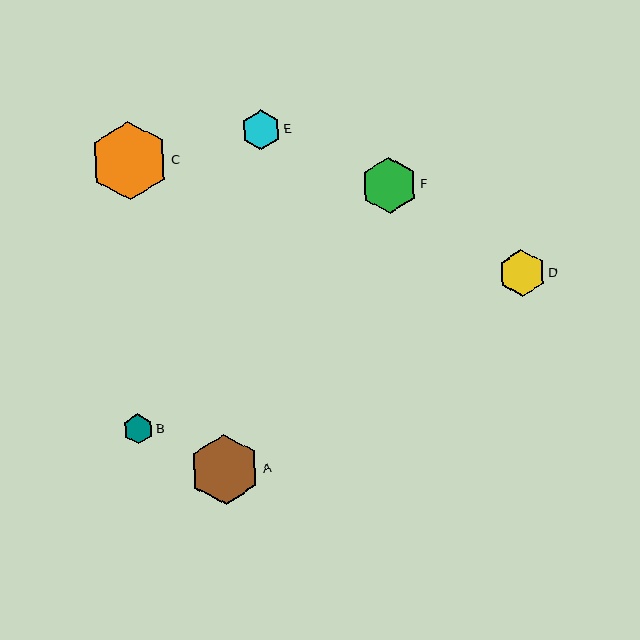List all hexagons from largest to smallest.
From largest to smallest: C, A, F, D, E, B.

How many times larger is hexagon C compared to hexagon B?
Hexagon C is approximately 2.6 times the size of hexagon B.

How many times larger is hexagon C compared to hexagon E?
Hexagon C is approximately 2.0 times the size of hexagon E.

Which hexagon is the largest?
Hexagon C is the largest with a size of approximately 78 pixels.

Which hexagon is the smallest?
Hexagon B is the smallest with a size of approximately 30 pixels.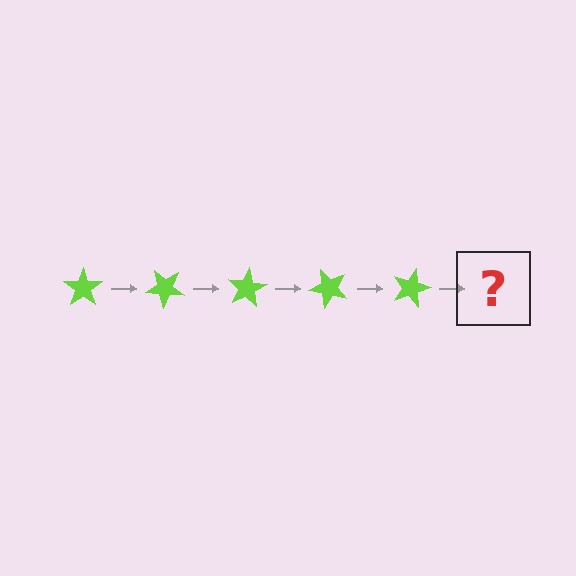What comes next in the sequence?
The next element should be a lime star rotated 200 degrees.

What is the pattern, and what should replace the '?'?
The pattern is that the star rotates 40 degrees each step. The '?' should be a lime star rotated 200 degrees.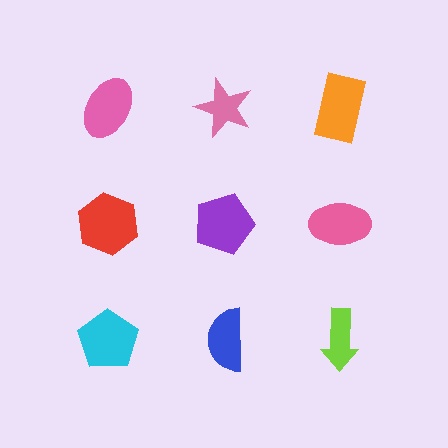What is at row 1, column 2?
A pink star.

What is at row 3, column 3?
A lime arrow.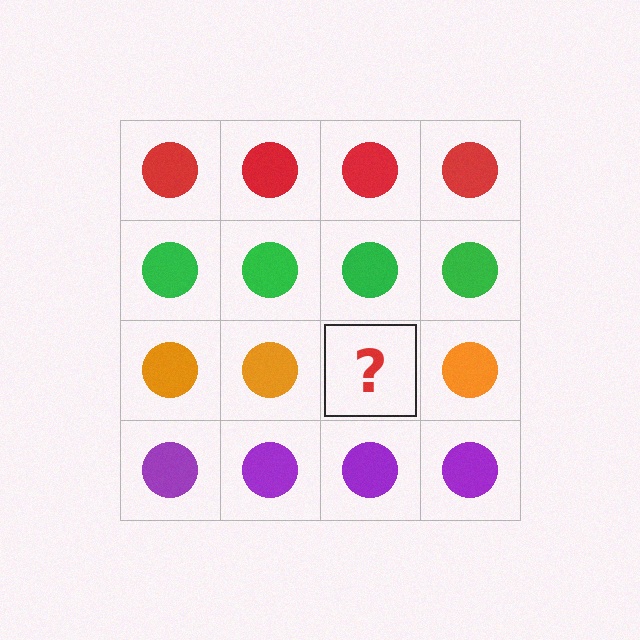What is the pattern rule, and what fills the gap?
The rule is that each row has a consistent color. The gap should be filled with an orange circle.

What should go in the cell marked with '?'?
The missing cell should contain an orange circle.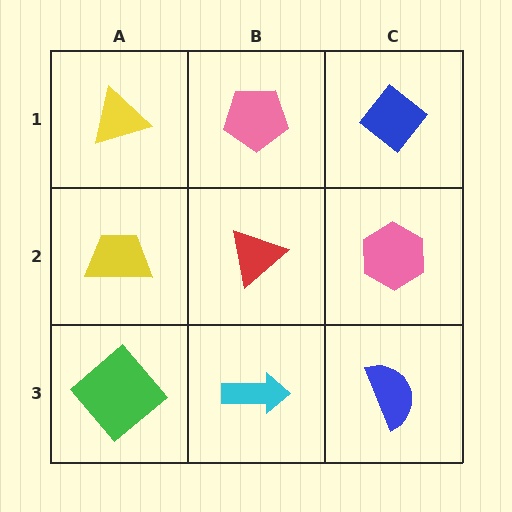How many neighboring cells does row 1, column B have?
3.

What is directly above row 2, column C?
A blue diamond.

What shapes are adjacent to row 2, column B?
A pink pentagon (row 1, column B), a cyan arrow (row 3, column B), a yellow trapezoid (row 2, column A), a pink hexagon (row 2, column C).